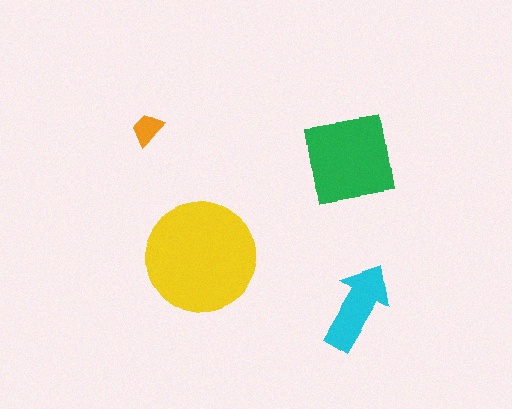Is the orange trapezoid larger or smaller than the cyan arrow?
Smaller.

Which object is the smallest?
The orange trapezoid.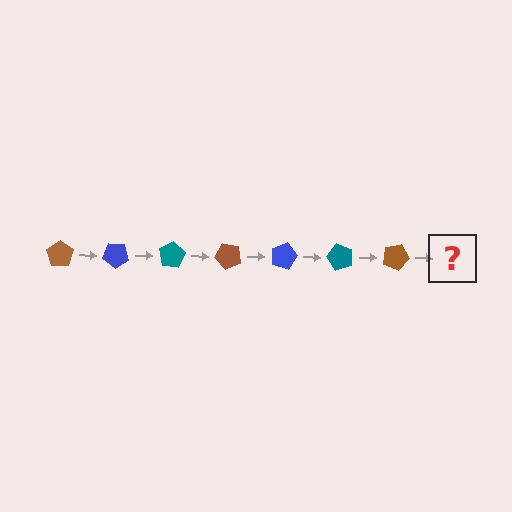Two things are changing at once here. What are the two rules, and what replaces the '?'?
The two rules are that it rotates 40 degrees each step and the color cycles through brown, blue, and teal. The '?' should be a blue pentagon, rotated 280 degrees from the start.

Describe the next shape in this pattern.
It should be a blue pentagon, rotated 280 degrees from the start.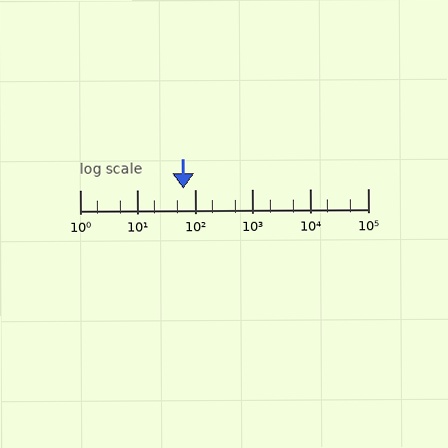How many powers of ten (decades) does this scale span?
The scale spans 5 decades, from 1 to 100000.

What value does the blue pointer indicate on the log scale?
The pointer indicates approximately 63.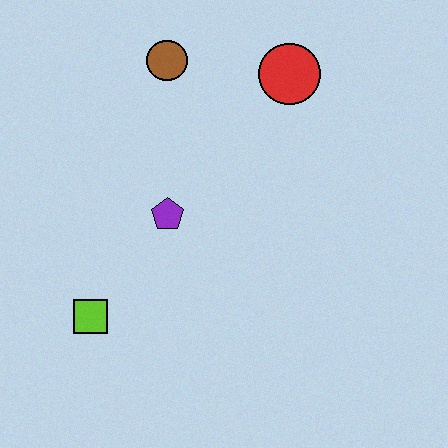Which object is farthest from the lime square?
The red circle is farthest from the lime square.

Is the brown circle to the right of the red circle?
No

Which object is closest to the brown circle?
The red circle is closest to the brown circle.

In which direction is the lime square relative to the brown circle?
The lime square is below the brown circle.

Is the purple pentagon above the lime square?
Yes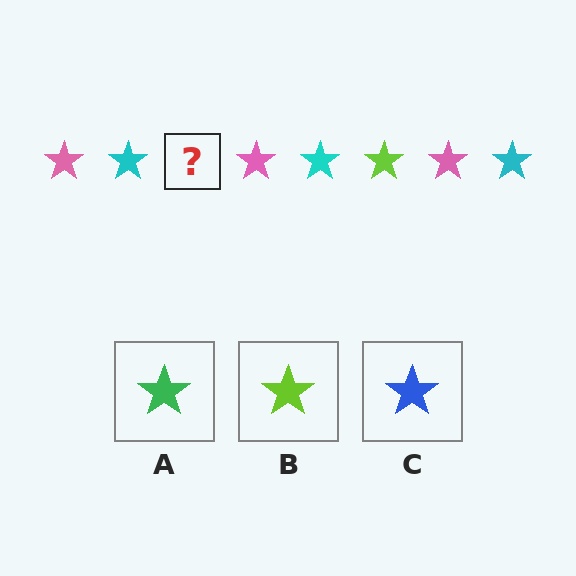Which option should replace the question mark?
Option B.